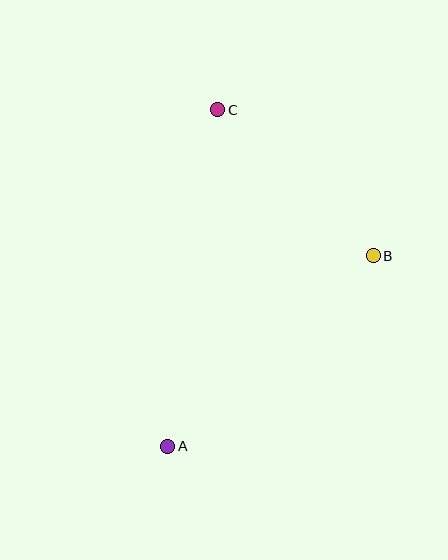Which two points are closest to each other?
Points B and C are closest to each other.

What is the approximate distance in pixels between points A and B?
The distance between A and B is approximately 280 pixels.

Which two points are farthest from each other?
Points A and C are farthest from each other.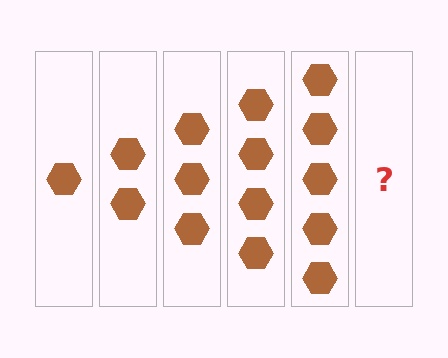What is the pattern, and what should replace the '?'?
The pattern is that each step adds one more hexagon. The '?' should be 6 hexagons.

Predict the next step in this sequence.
The next step is 6 hexagons.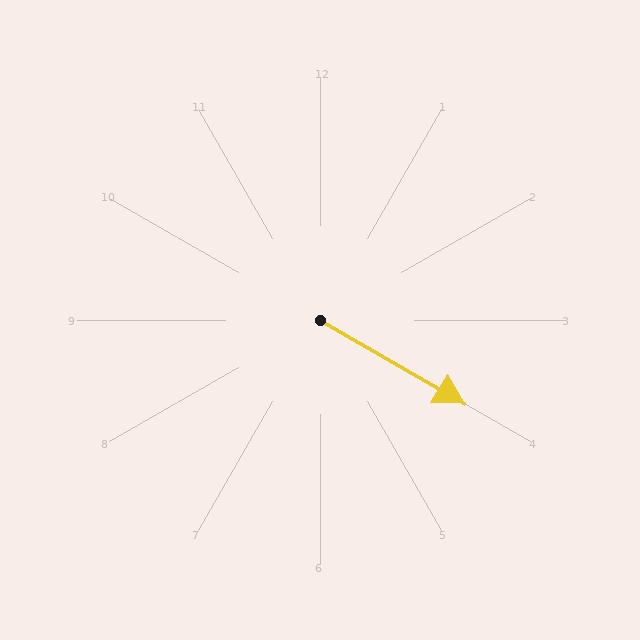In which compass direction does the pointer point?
Southeast.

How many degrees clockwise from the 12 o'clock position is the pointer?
Approximately 120 degrees.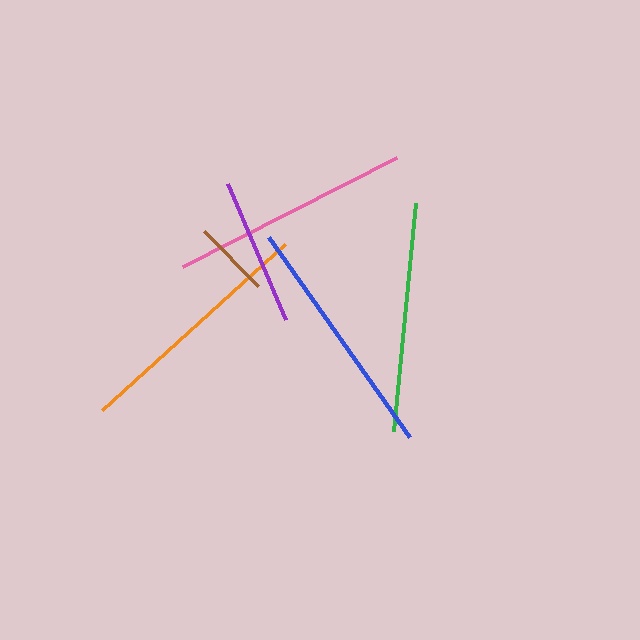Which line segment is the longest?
The orange line is the longest at approximately 247 pixels.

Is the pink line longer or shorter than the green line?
The pink line is longer than the green line.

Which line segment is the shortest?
The brown line is the shortest at approximately 77 pixels.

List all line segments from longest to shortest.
From longest to shortest: orange, blue, pink, green, purple, brown.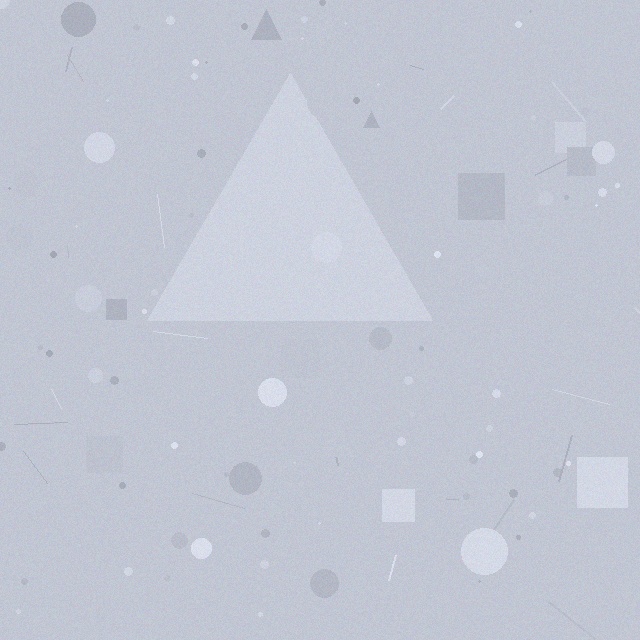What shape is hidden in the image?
A triangle is hidden in the image.